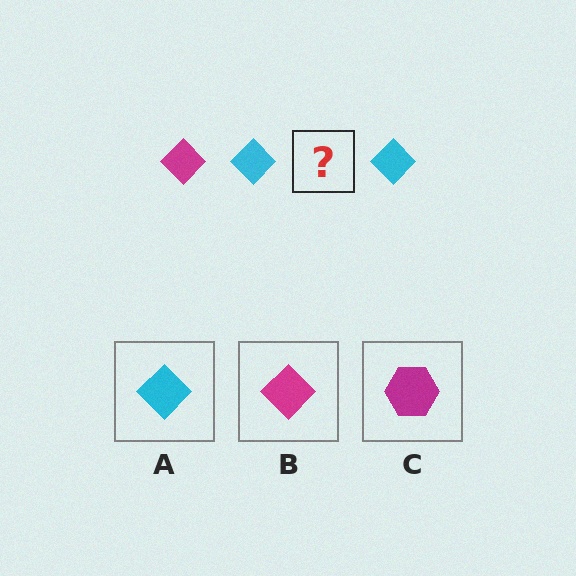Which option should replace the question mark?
Option B.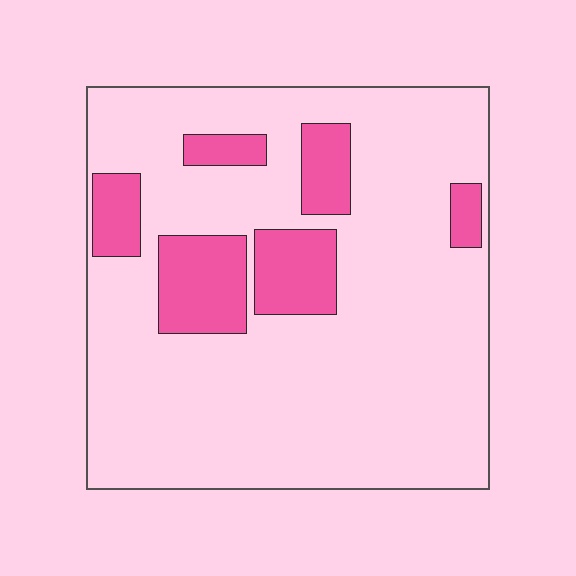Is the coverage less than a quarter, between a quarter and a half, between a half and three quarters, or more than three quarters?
Less than a quarter.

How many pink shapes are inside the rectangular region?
6.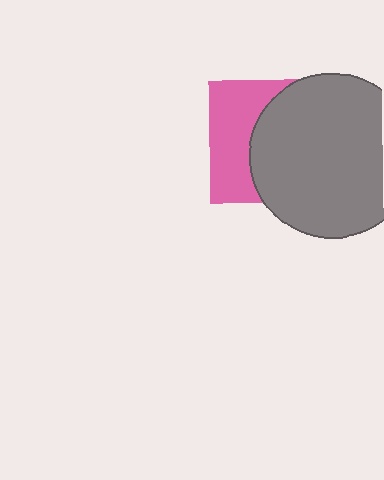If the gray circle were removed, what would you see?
You would see the complete pink square.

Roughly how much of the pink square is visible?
A small part of it is visible (roughly 40%).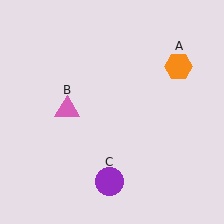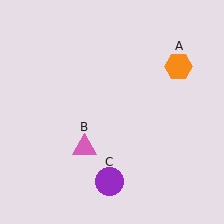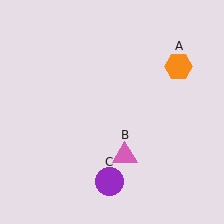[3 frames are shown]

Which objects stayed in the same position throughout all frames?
Orange hexagon (object A) and purple circle (object C) remained stationary.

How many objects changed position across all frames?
1 object changed position: pink triangle (object B).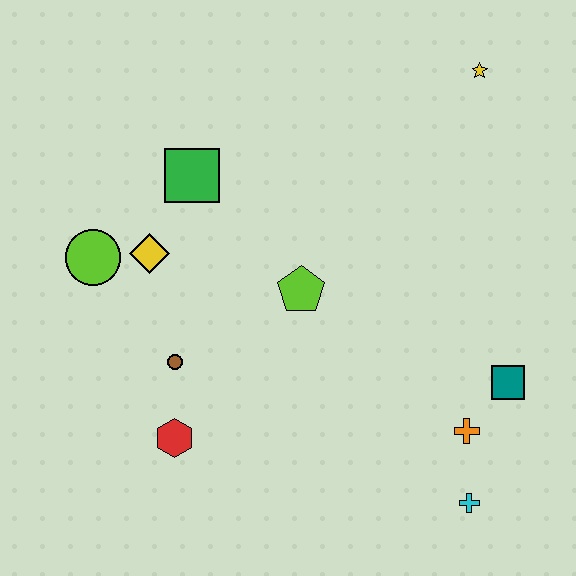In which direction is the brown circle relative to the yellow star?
The brown circle is to the left of the yellow star.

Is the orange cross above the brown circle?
No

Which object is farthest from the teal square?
The lime circle is farthest from the teal square.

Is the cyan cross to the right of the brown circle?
Yes